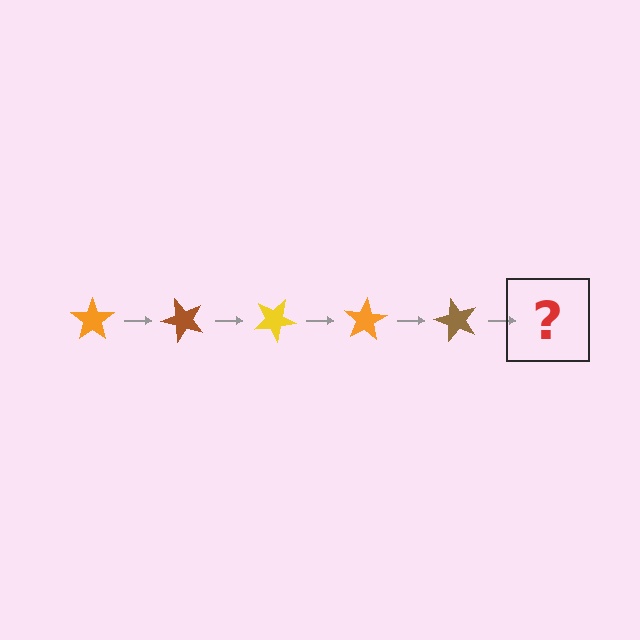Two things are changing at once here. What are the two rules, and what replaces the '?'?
The two rules are that it rotates 50 degrees each step and the color cycles through orange, brown, and yellow. The '?' should be a yellow star, rotated 250 degrees from the start.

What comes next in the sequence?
The next element should be a yellow star, rotated 250 degrees from the start.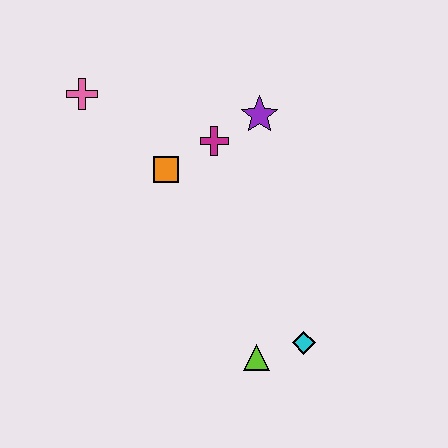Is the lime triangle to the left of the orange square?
No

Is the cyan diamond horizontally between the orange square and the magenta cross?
No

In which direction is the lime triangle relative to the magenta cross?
The lime triangle is below the magenta cross.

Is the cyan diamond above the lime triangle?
Yes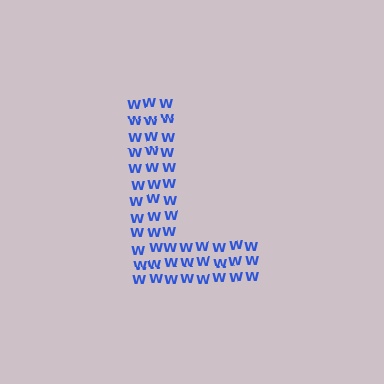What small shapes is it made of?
It is made of small letter W's.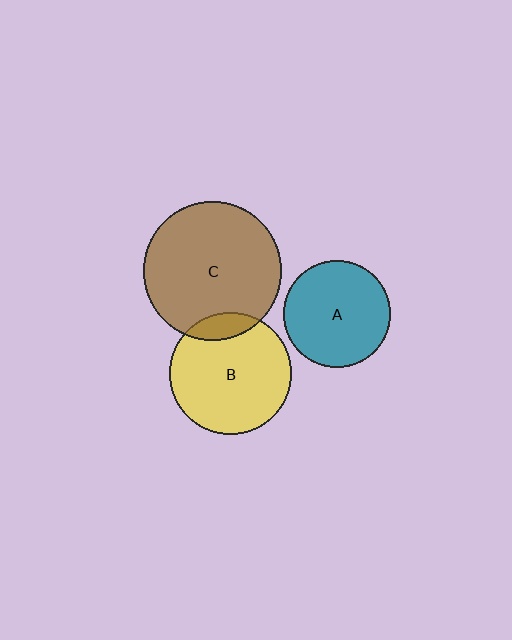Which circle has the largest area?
Circle C (brown).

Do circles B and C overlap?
Yes.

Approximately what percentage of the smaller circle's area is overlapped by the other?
Approximately 10%.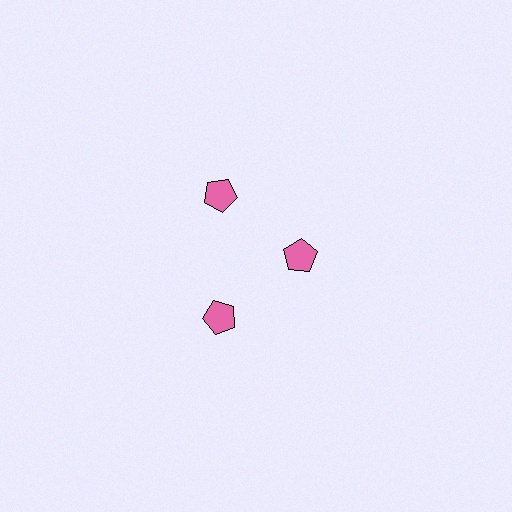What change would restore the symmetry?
The symmetry would be restored by moving it outward, back onto the ring so that all 3 pentagons sit at equal angles and equal distance from the center.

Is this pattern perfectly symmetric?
No. The 3 pink pentagons are arranged in a ring, but one element near the 3 o'clock position is pulled inward toward the center, breaking the 3-fold rotational symmetry.